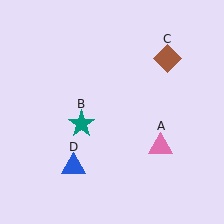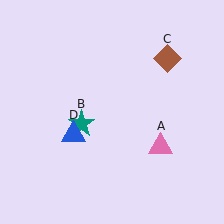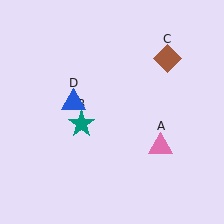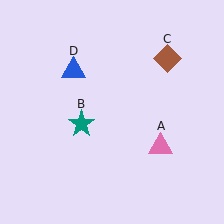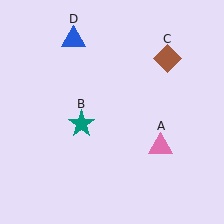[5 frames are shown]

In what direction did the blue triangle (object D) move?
The blue triangle (object D) moved up.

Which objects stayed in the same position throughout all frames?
Pink triangle (object A) and teal star (object B) and brown diamond (object C) remained stationary.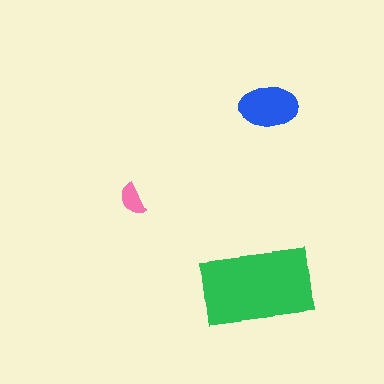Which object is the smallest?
The pink semicircle.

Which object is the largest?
The green rectangle.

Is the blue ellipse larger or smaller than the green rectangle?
Smaller.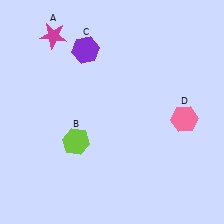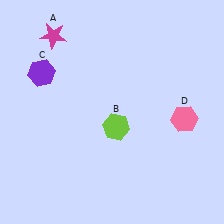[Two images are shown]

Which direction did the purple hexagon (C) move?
The purple hexagon (C) moved left.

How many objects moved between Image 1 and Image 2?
2 objects moved between the two images.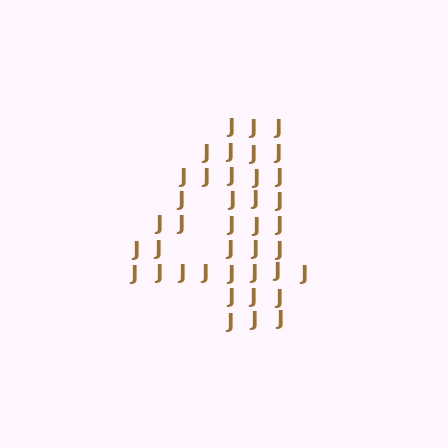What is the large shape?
The large shape is the digit 4.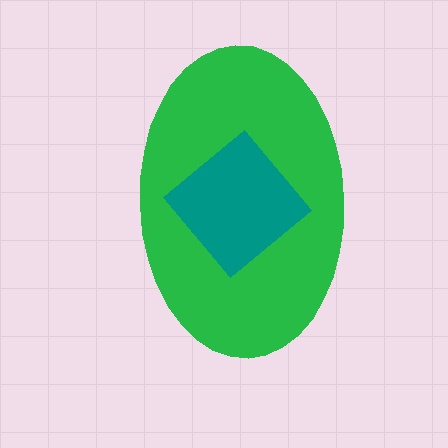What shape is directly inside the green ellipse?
The teal diamond.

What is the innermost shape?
The teal diamond.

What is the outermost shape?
The green ellipse.